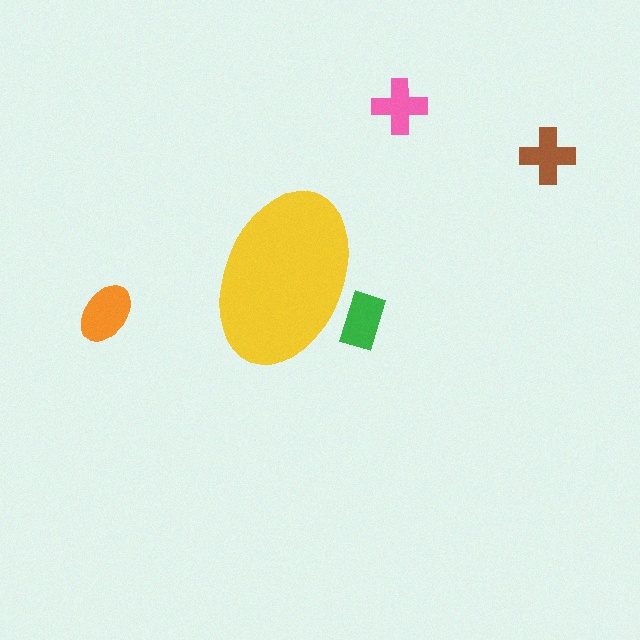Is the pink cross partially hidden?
No, the pink cross is fully visible.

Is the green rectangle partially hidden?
Yes, the green rectangle is partially hidden behind the yellow ellipse.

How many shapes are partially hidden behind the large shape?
1 shape is partially hidden.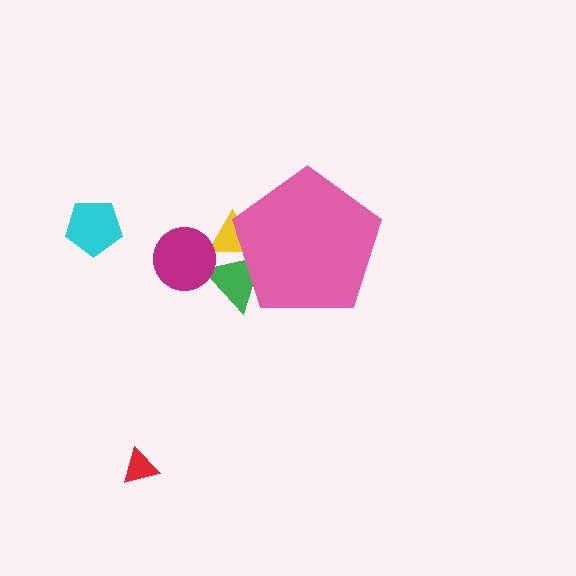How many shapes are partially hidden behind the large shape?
2 shapes are partially hidden.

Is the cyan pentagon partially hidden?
No, the cyan pentagon is fully visible.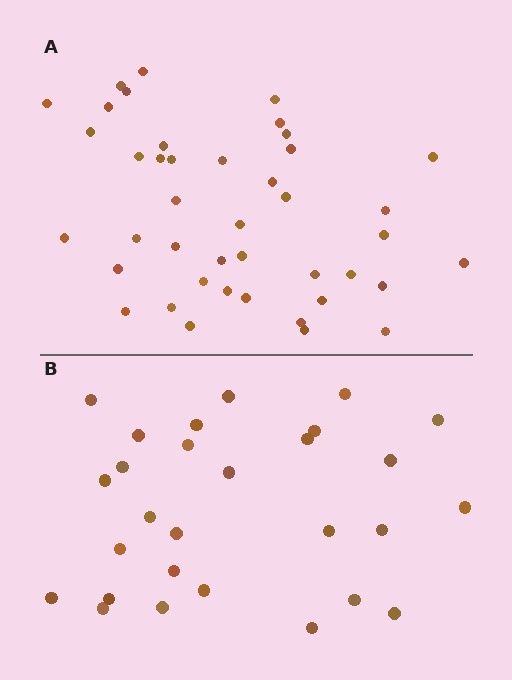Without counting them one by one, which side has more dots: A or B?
Region A (the top region) has more dots.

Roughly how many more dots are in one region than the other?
Region A has approximately 15 more dots than region B.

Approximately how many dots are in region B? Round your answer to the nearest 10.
About 30 dots. (The exact count is 28, which rounds to 30.)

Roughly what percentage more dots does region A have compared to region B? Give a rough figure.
About 50% more.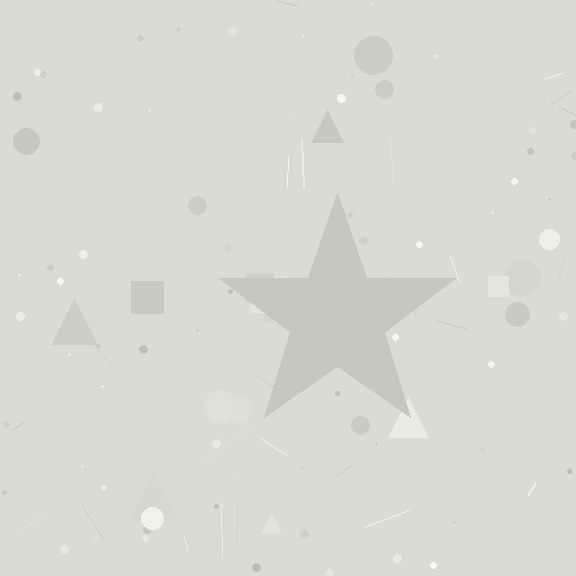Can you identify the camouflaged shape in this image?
The camouflaged shape is a star.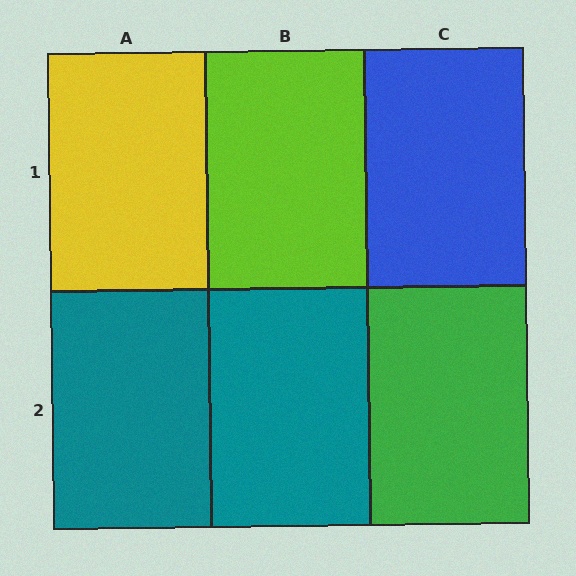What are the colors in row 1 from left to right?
Yellow, lime, blue.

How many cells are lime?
1 cell is lime.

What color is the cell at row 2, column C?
Green.